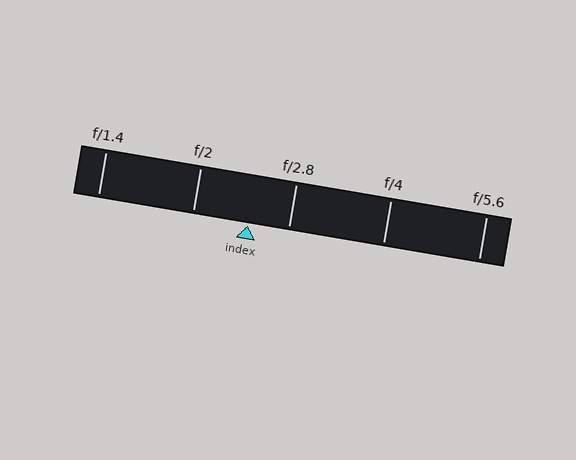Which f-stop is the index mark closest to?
The index mark is closest to f/2.8.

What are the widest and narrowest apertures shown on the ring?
The widest aperture shown is f/1.4 and the narrowest is f/5.6.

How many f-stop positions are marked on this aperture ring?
There are 5 f-stop positions marked.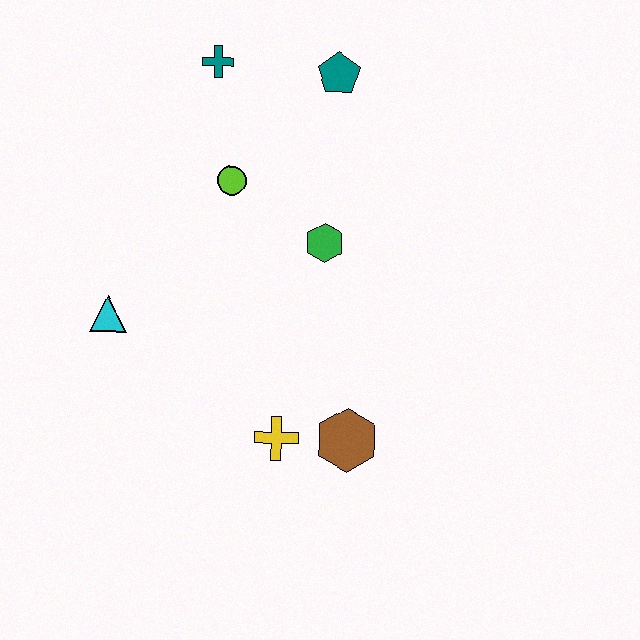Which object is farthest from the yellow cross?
The teal cross is farthest from the yellow cross.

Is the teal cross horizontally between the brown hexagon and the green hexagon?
No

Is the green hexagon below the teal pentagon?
Yes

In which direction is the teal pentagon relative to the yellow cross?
The teal pentagon is above the yellow cross.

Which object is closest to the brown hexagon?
The yellow cross is closest to the brown hexagon.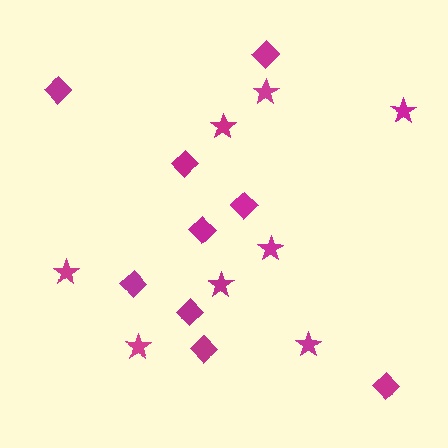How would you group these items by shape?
There are 2 groups: one group of stars (8) and one group of diamonds (9).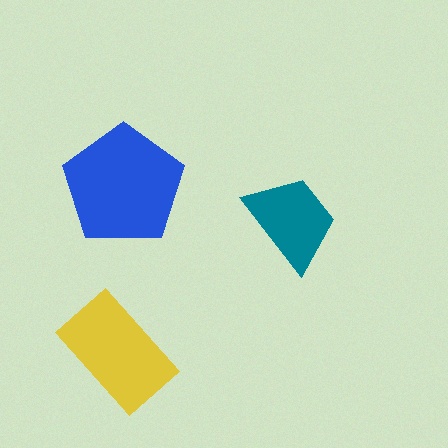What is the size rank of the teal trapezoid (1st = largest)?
3rd.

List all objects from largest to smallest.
The blue pentagon, the yellow rectangle, the teal trapezoid.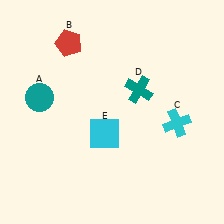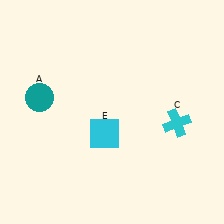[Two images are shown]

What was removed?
The red pentagon (B), the teal cross (D) were removed in Image 2.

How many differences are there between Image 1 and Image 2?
There are 2 differences between the two images.